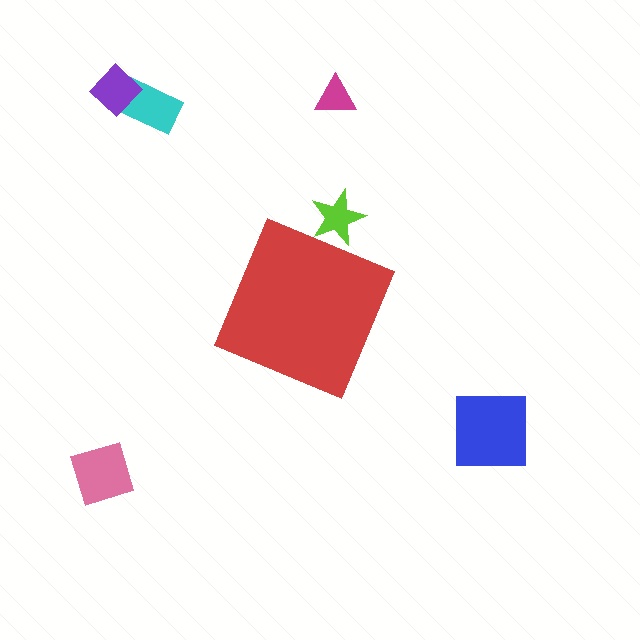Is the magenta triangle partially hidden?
No, the magenta triangle is fully visible.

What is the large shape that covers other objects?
A red diamond.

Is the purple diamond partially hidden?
No, the purple diamond is fully visible.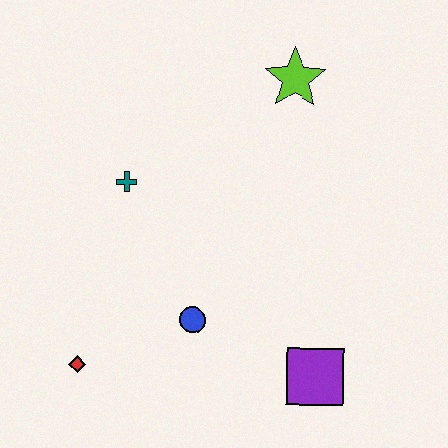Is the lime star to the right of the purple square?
No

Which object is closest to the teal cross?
The blue circle is closest to the teal cross.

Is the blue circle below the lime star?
Yes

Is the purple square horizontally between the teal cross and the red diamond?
No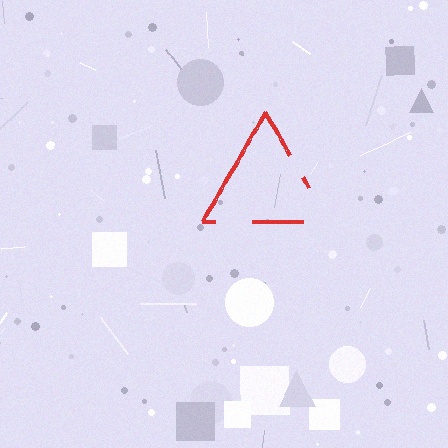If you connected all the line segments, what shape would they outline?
They would outline a triangle.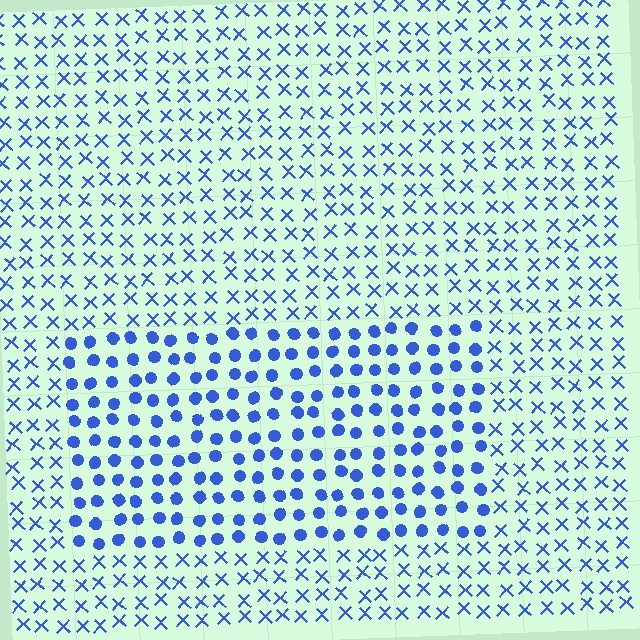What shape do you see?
I see a rectangle.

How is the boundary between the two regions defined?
The boundary is defined by a change in element shape: circles inside vs. X marks outside. All elements share the same color and spacing.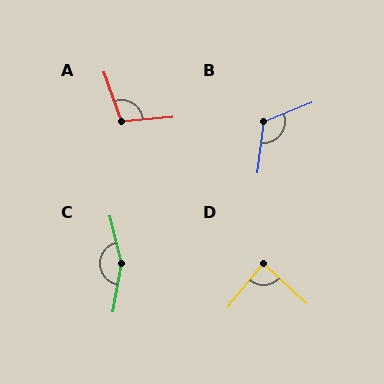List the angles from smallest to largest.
D (87°), A (104°), B (119°), C (156°).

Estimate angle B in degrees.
Approximately 119 degrees.